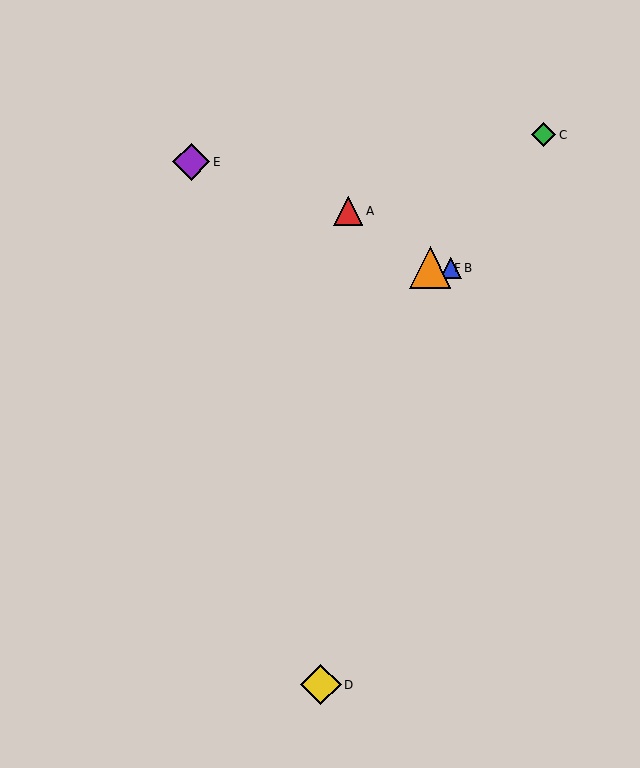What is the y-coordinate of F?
Object F is at y≈268.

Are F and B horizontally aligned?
Yes, both are at y≈268.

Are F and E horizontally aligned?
No, F is at y≈268 and E is at y≈162.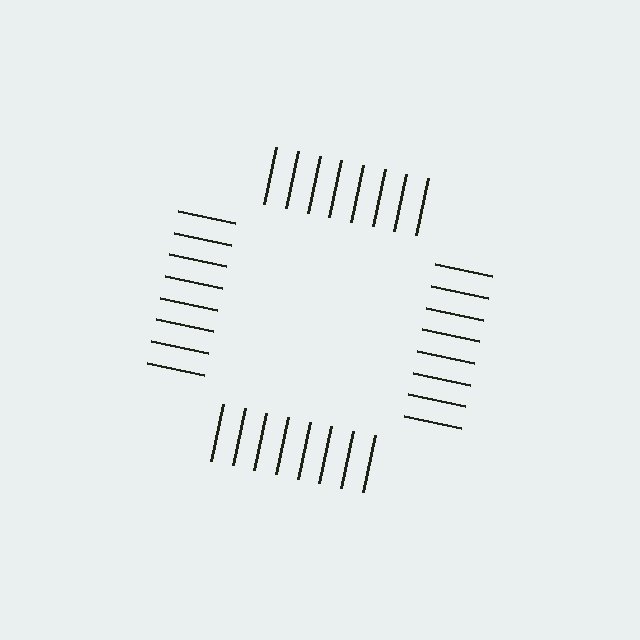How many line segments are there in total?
32 — 8 along each of the 4 edges.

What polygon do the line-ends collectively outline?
An illusory square — the line segments terminate on its edges but no continuous stroke is drawn.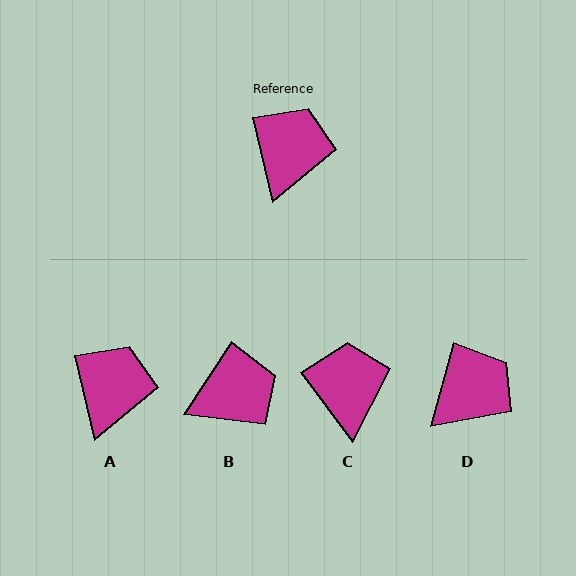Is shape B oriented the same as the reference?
No, it is off by about 47 degrees.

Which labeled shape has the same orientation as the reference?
A.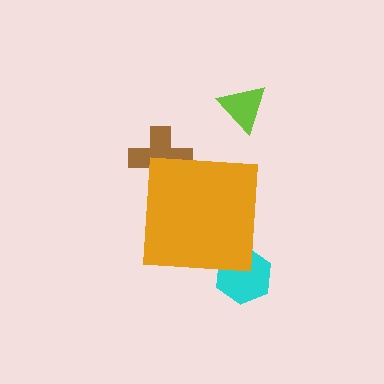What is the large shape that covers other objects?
An orange square.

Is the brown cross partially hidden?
Yes, the brown cross is partially hidden behind the orange square.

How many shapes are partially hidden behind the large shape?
2 shapes are partially hidden.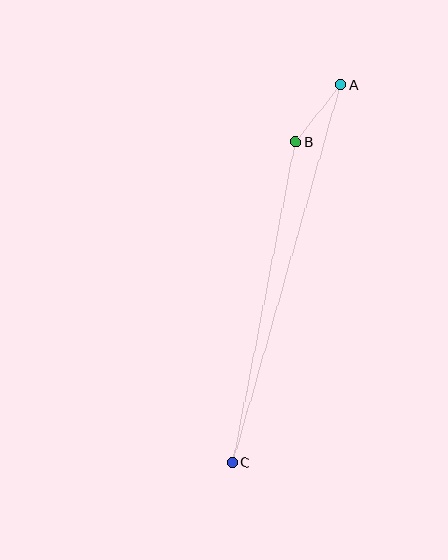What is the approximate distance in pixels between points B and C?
The distance between B and C is approximately 327 pixels.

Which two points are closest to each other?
Points A and B are closest to each other.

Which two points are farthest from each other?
Points A and C are farthest from each other.